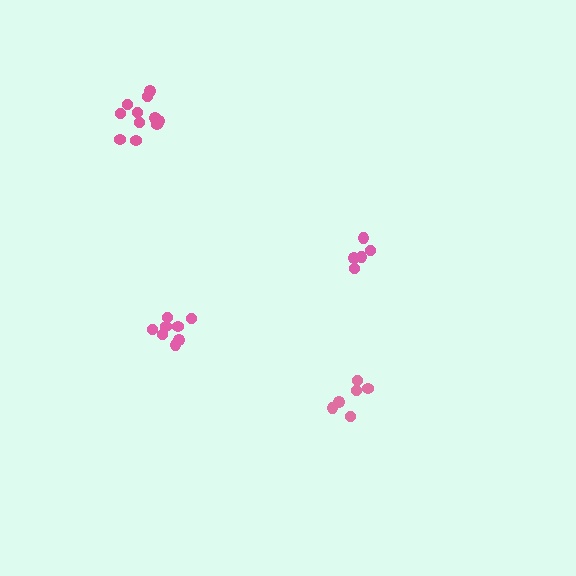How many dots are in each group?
Group 1: 6 dots, Group 2: 11 dots, Group 3: 8 dots, Group 4: 5 dots (30 total).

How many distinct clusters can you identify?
There are 4 distinct clusters.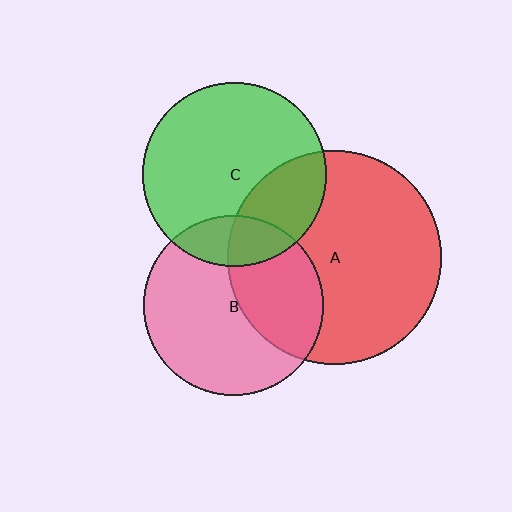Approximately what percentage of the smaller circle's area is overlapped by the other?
Approximately 40%.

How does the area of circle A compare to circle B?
Approximately 1.4 times.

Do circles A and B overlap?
Yes.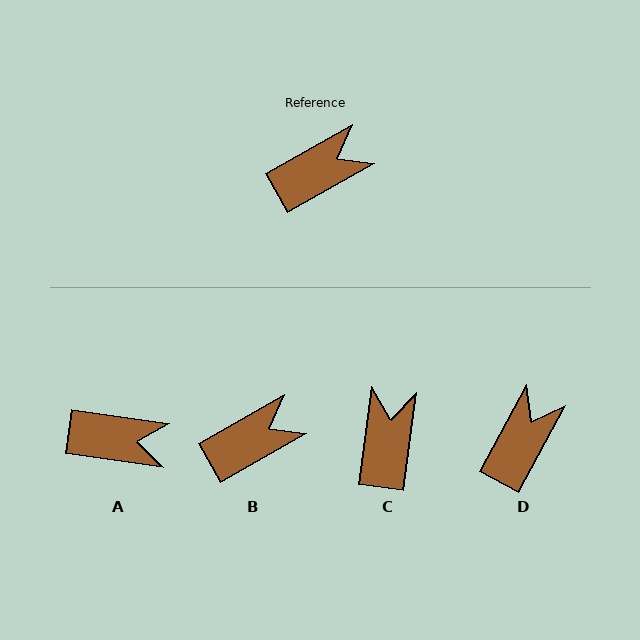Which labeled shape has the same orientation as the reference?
B.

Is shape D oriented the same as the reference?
No, it is off by about 32 degrees.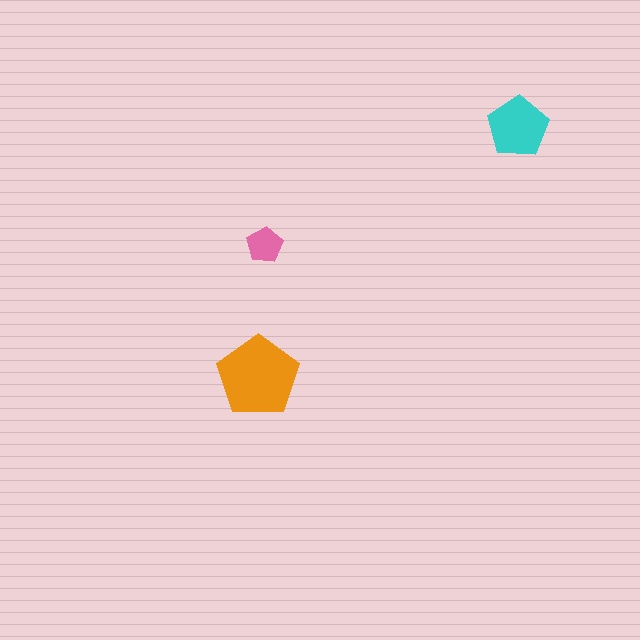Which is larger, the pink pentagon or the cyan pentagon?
The cyan one.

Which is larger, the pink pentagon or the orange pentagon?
The orange one.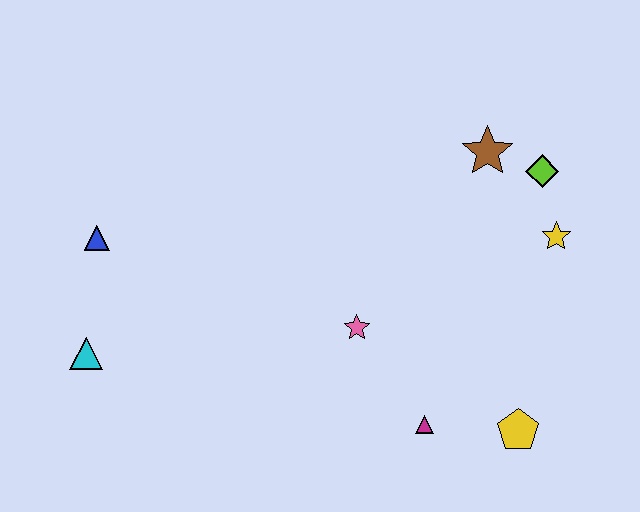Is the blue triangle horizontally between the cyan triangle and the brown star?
Yes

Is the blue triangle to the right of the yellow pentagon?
No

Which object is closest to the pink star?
The magenta triangle is closest to the pink star.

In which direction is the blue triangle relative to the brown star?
The blue triangle is to the left of the brown star.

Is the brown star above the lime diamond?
Yes